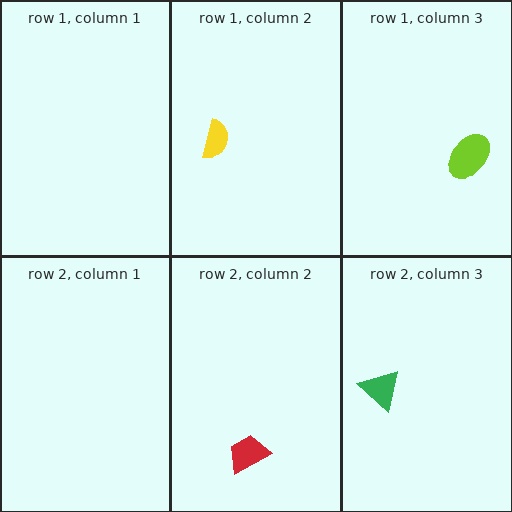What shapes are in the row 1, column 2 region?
The yellow semicircle.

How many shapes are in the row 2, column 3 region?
1.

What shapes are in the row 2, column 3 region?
The green triangle.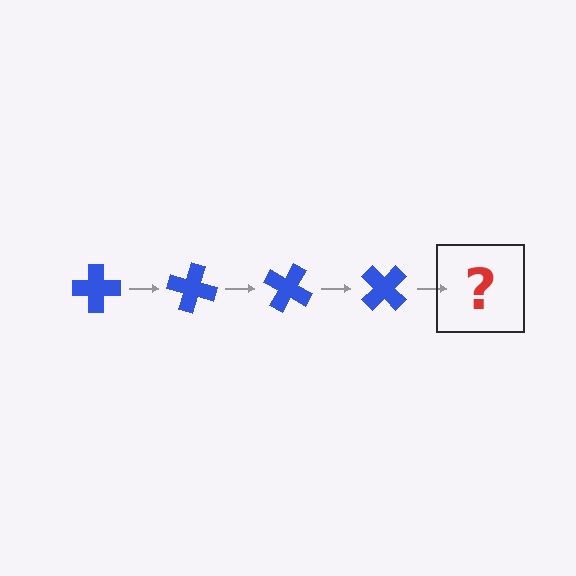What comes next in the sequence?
The next element should be a blue cross rotated 60 degrees.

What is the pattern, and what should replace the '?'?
The pattern is that the cross rotates 15 degrees each step. The '?' should be a blue cross rotated 60 degrees.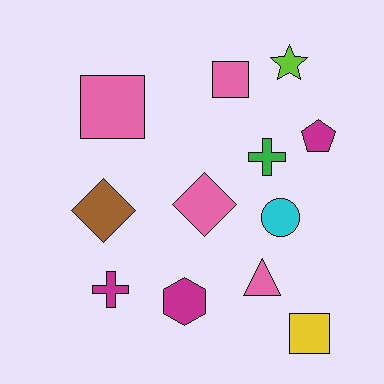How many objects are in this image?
There are 12 objects.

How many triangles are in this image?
There is 1 triangle.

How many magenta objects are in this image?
There are 3 magenta objects.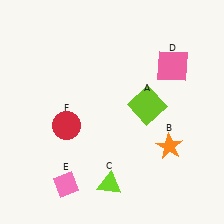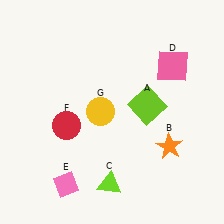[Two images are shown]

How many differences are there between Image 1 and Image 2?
There is 1 difference between the two images.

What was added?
A yellow circle (G) was added in Image 2.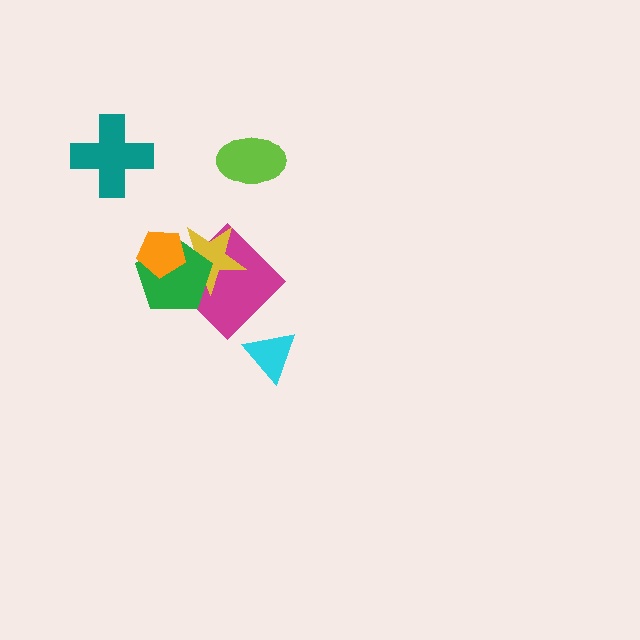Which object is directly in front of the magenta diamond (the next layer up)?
The yellow star is directly in front of the magenta diamond.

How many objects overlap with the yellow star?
3 objects overlap with the yellow star.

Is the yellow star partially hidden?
Yes, it is partially covered by another shape.